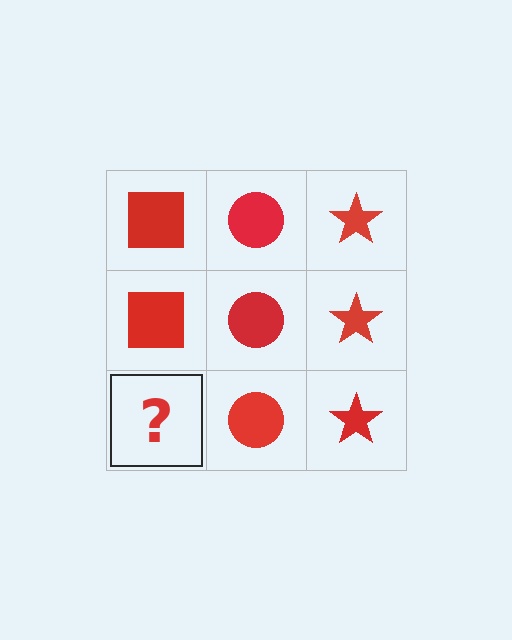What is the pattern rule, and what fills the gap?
The rule is that each column has a consistent shape. The gap should be filled with a red square.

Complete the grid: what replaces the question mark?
The question mark should be replaced with a red square.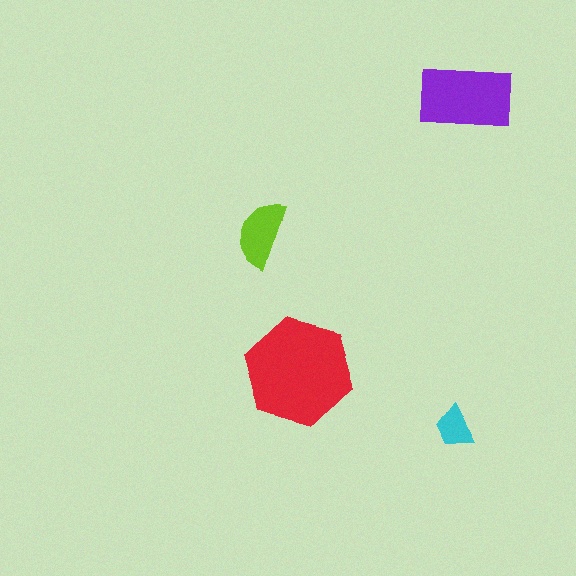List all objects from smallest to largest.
The cyan trapezoid, the lime semicircle, the purple rectangle, the red hexagon.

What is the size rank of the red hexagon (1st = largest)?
1st.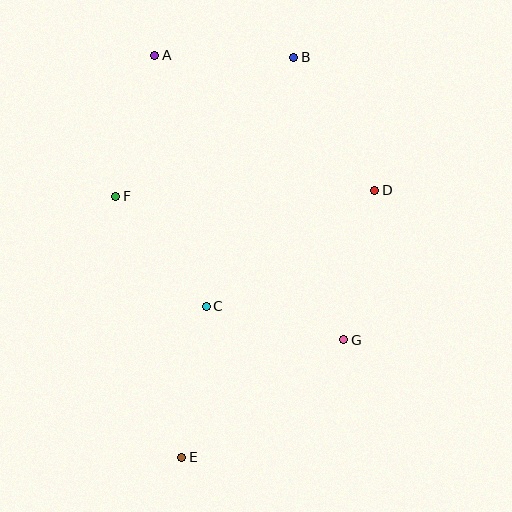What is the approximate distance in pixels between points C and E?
The distance between C and E is approximately 153 pixels.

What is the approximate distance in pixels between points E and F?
The distance between E and F is approximately 269 pixels.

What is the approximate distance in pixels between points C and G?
The distance between C and G is approximately 141 pixels.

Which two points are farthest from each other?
Points B and E are farthest from each other.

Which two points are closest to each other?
Points A and B are closest to each other.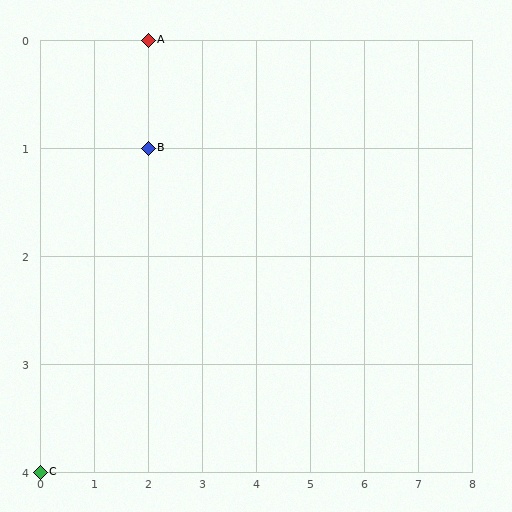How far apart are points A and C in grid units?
Points A and C are 2 columns and 4 rows apart (about 4.5 grid units diagonally).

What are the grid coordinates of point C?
Point C is at grid coordinates (0, 4).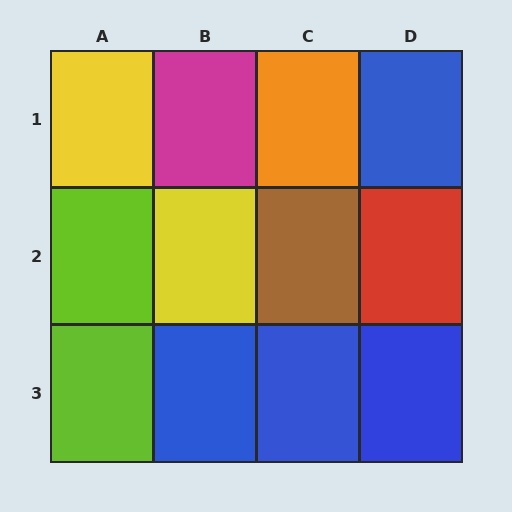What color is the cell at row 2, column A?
Lime.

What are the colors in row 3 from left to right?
Lime, blue, blue, blue.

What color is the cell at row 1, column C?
Orange.